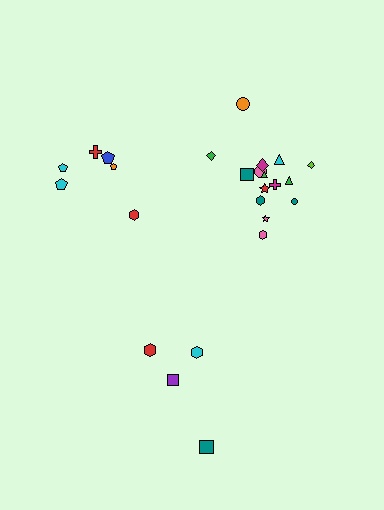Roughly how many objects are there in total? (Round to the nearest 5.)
Roughly 25 objects in total.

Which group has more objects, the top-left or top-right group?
The top-right group.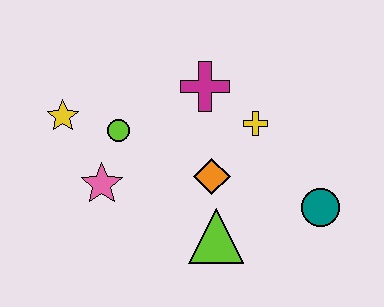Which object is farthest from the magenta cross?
The teal circle is farthest from the magenta cross.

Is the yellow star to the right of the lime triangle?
No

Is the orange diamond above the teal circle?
Yes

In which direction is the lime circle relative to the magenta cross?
The lime circle is to the left of the magenta cross.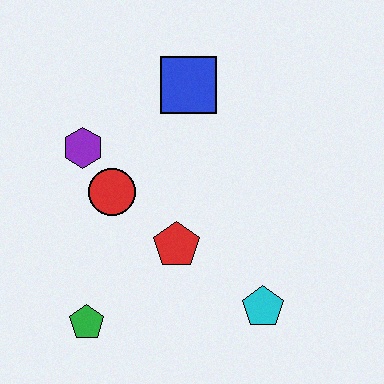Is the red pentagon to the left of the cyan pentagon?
Yes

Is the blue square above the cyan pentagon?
Yes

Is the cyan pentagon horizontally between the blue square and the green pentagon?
No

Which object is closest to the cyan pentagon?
The red pentagon is closest to the cyan pentagon.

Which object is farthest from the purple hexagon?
The cyan pentagon is farthest from the purple hexagon.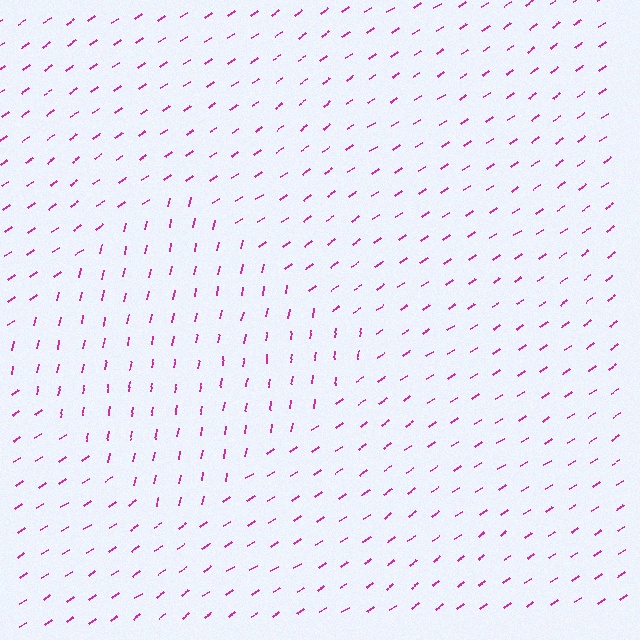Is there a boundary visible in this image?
Yes, there is a texture boundary formed by a change in line orientation.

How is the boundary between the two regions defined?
The boundary is defined purely by a change in line orientation (approximately 45 degrees difference). All lines are the same color and thickness.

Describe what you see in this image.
The image is filled with small magenta line segments. A diamond region in the image has lines oriented differently from the surrounding lines, creating a visible texture boundary.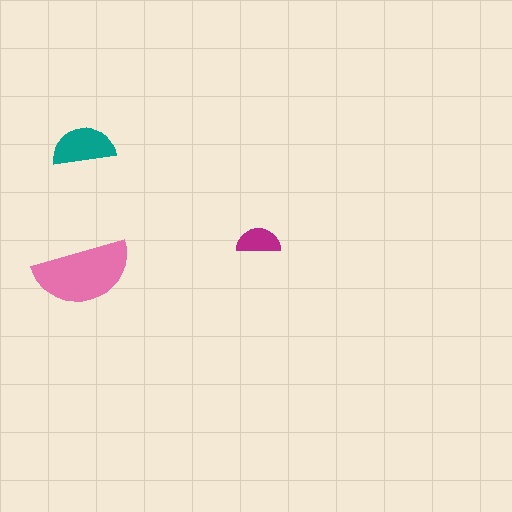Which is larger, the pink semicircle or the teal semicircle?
The pink one.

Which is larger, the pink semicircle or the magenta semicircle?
The pink one.